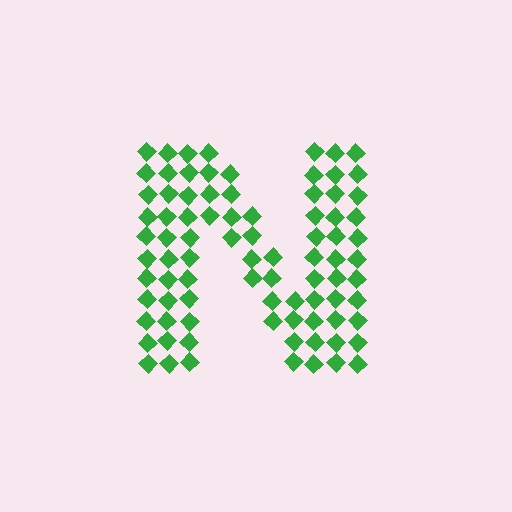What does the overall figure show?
The overall figure shows the letter N.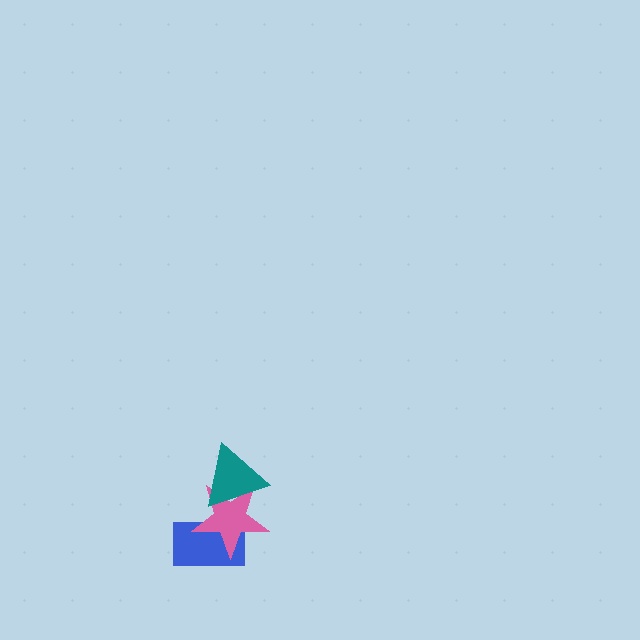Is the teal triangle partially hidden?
No, no other shape covers it.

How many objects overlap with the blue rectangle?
1 object overlaps with the blue rectangle.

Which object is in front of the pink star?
The teal triangle is in front of the pink star.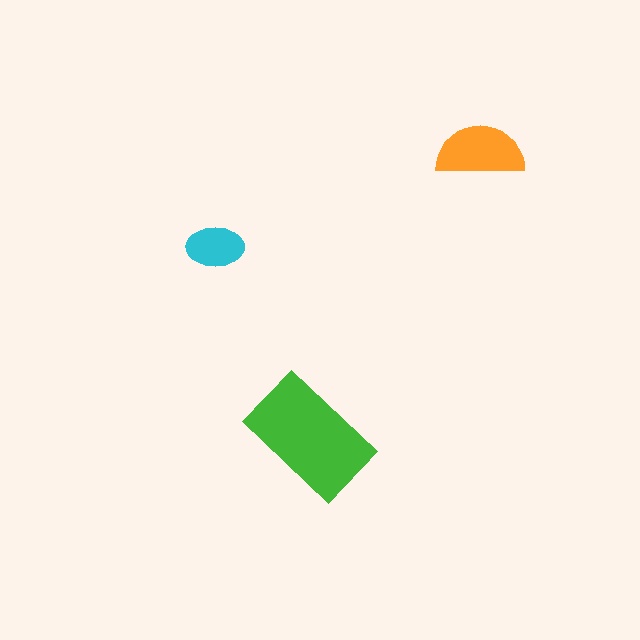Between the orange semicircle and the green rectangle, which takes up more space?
The green rectangle.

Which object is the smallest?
The cyan ellipse.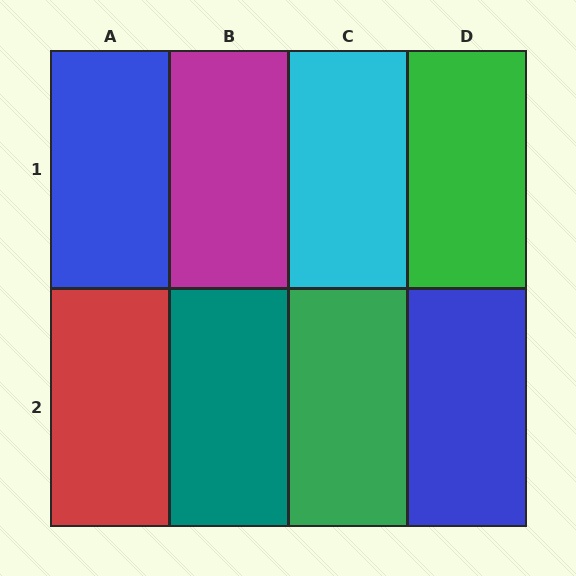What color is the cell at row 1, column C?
Cyan.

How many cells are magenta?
1 cell is magenta.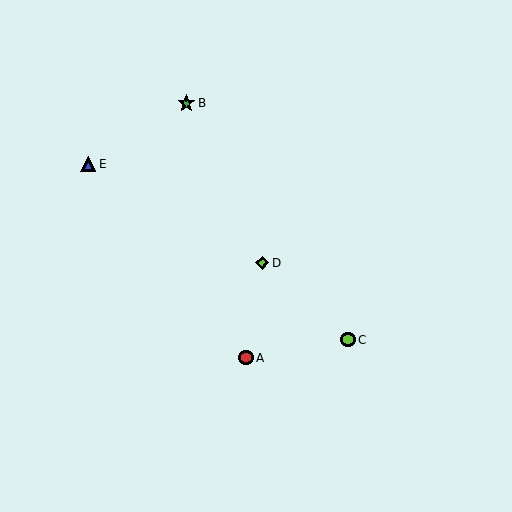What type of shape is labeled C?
Shape C is a lime circle.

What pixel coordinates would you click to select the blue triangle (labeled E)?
Click at (88, 164) to select the blue triangle E.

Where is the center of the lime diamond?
The center of the lime diamond is at (262, 263).